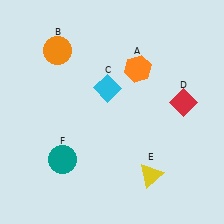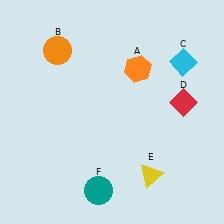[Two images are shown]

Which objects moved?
The objects that moved are: the cyan diamond (C), the teal circle (F).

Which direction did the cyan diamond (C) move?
The cyan diamond (C) moved right.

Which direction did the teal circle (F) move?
The teal circle (F) moved right.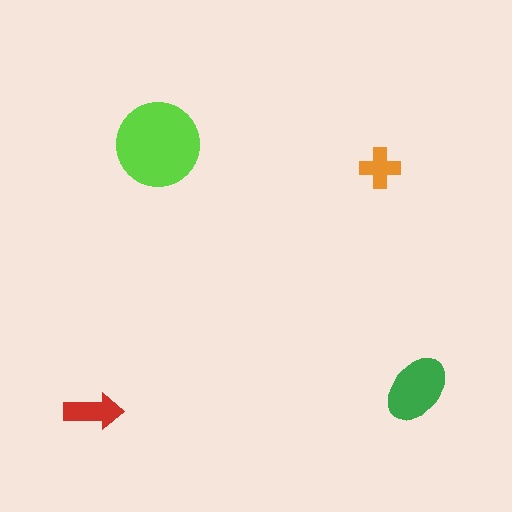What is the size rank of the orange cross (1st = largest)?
4th.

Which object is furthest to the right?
The green ellipse is rightmost.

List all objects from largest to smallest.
The lime circle, the green ellipse, the red arrow, the orange cross.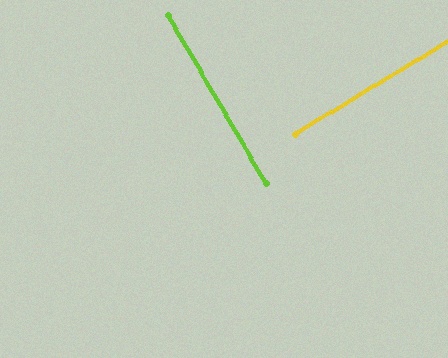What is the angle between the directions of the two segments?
Approximately 89 degrees.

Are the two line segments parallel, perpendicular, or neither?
Perpendicular — they meet at approximately 89°.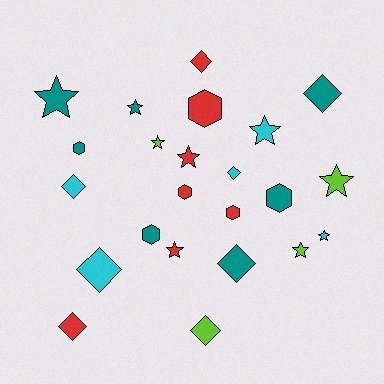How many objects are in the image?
There are 23 objects.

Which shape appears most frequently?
Star, with 9 objects.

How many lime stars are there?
There are 3 lime stars.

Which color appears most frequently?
Teal, with 7 objects.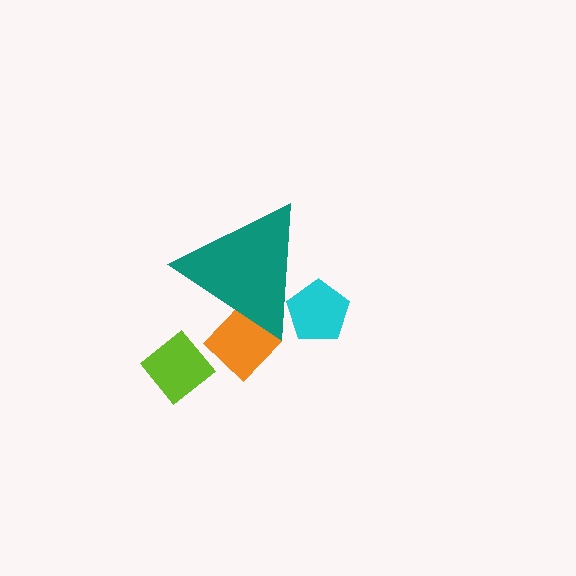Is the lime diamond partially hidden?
No, the lime diamond is fully visible.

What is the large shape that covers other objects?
A teal triangle.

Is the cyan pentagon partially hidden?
Yes, the cyan pentagon is partially hidden behind the teal triangle.